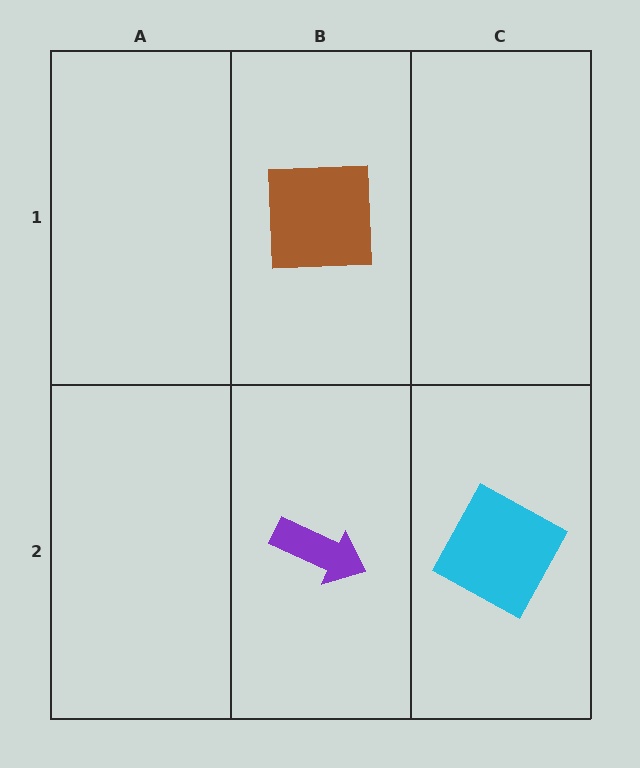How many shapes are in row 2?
2 shapes.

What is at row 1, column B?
A brown square.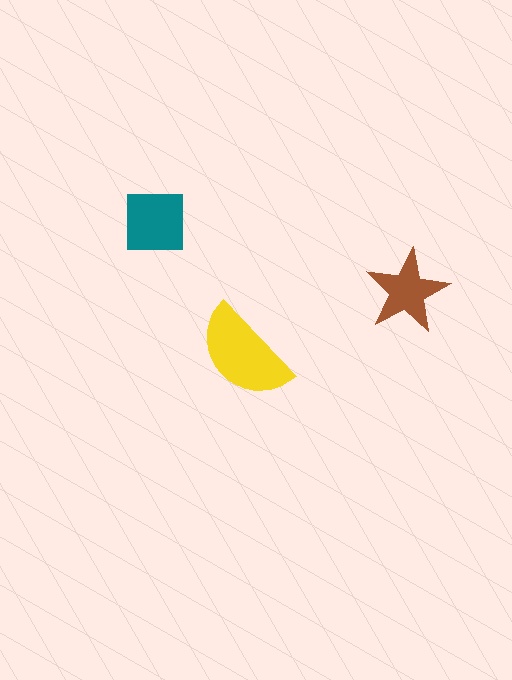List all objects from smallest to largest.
The brown star, the teal square, the yellow semicircle.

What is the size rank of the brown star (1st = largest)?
3rd.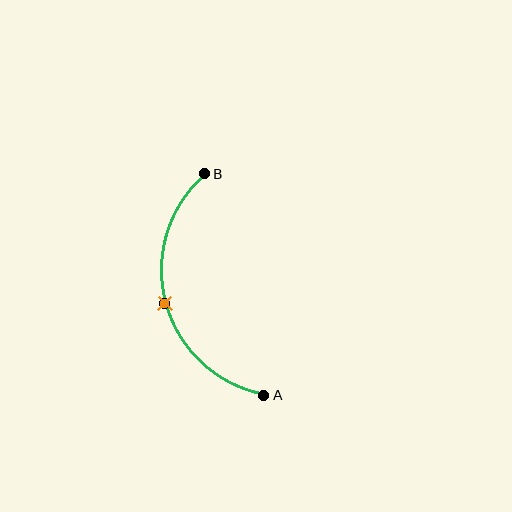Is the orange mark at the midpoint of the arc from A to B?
Yes. The orange mark lies on the arc at equal arc-length from both A and B — it is the arc midpoint.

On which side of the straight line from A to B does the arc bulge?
The arc bulges to the left of the straight line connecting A and B.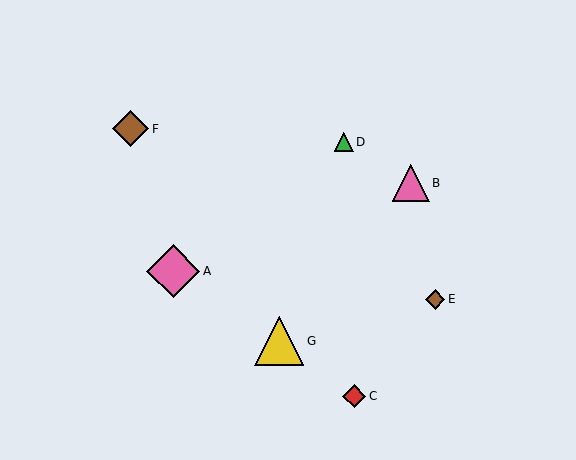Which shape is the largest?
The pink diamond (labeled A) is the largest.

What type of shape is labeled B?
Shape B is a pink triangle.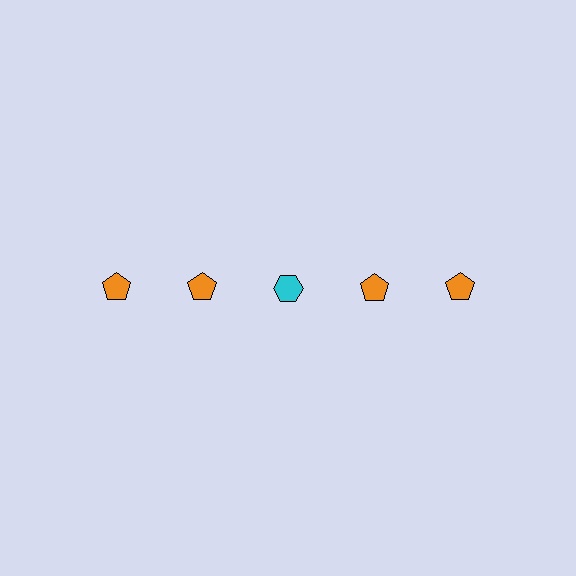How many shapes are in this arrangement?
There are 5 shapes arranged in a grid pattern.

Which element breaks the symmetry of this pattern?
The cyan hexagon in the top row, center column breaks the symmetry. All other shapes are orange pentagons.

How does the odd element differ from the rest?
It differs in both color (cyan instead of orange) and shape (hexagon instead of pentagon).